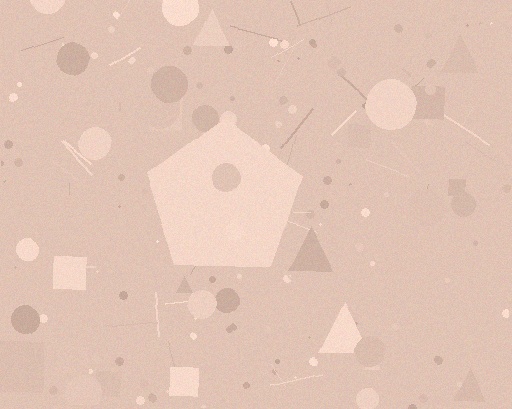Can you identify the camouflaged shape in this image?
The camouflaged shape is a pentagon.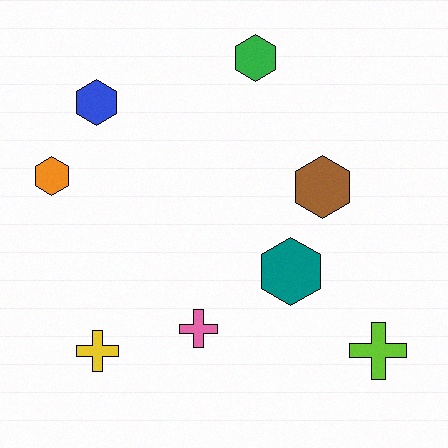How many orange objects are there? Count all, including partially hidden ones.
There is 1 orange object.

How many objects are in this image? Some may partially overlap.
There are 8 objects.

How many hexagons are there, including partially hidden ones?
There are 5 hexagons.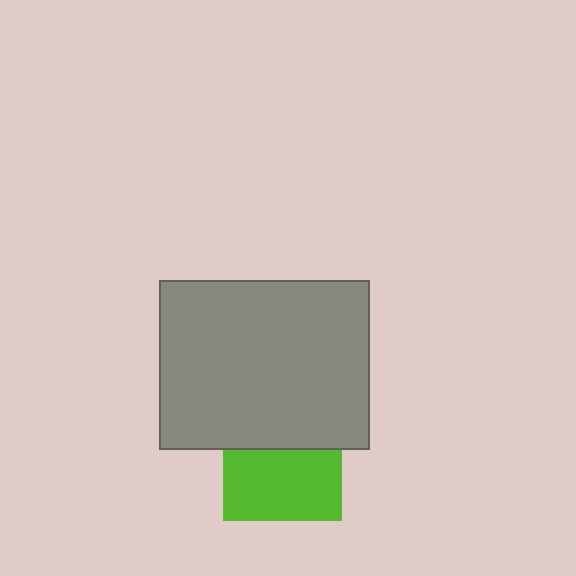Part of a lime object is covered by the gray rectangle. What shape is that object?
It is a square.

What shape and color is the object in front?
The object in front is a gray rectangle.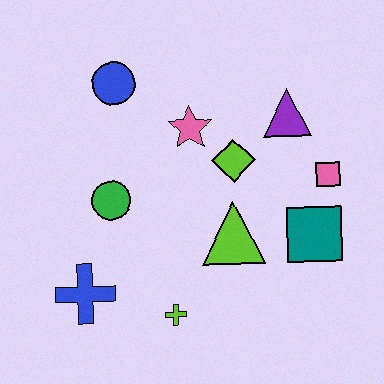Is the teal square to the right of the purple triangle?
Yes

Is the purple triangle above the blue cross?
Yes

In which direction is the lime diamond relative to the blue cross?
The lime diamond is to the right of the blue cross.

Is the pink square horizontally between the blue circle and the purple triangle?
No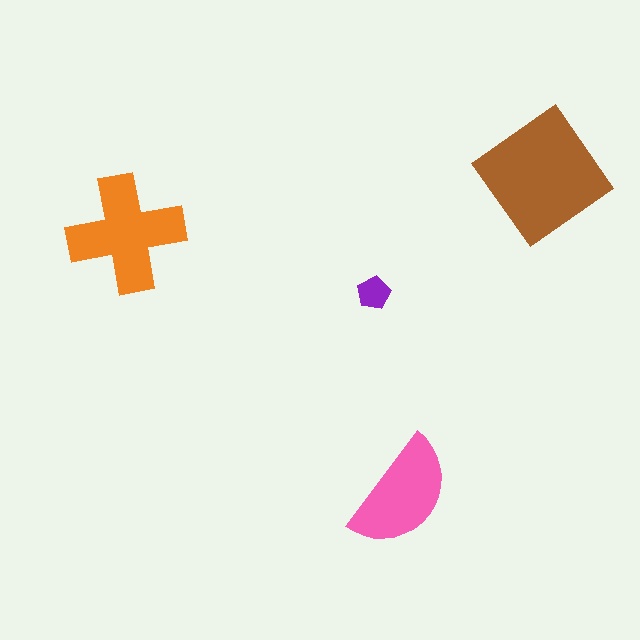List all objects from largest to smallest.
The brown diamond, the orange cross, the pink semicircle, the purple pentagon.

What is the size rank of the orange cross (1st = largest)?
2nd.